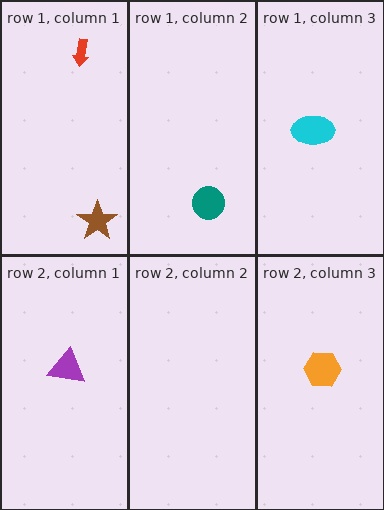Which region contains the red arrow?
The row 1, column 1 region.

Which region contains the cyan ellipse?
The row 1, column 3 region.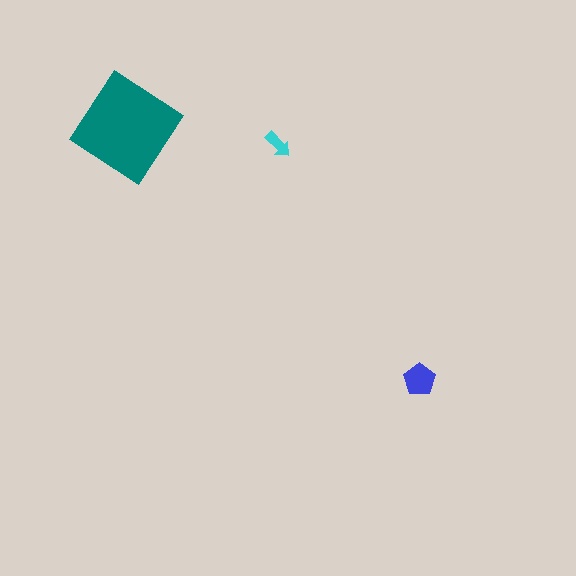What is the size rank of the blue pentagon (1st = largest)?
2nd.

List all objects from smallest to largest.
The cyan arrow, the blue pentagon, the teal diamond.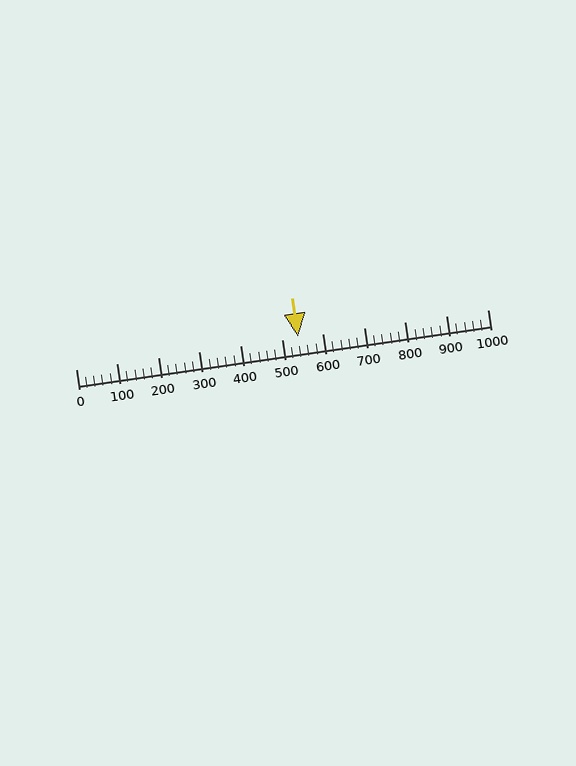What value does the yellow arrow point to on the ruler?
The yellow arrow points to approximately 540.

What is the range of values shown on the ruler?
The ruler shows values from 0 to 1000.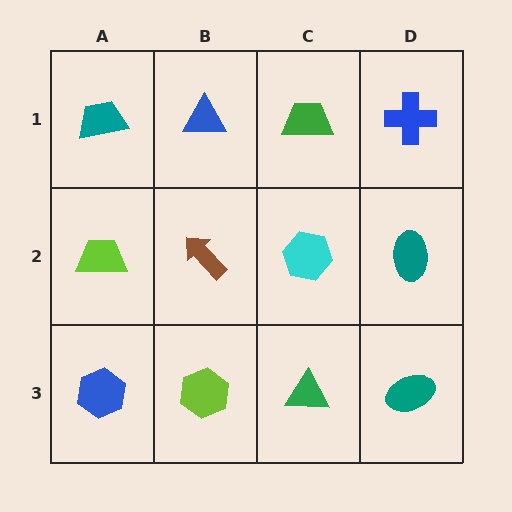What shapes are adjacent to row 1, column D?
A teal ellipse (row 2, column D), a green trapezoid (row 1, column C).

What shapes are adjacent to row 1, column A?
A lime trapezoid (row 2, column A), a blue triangle (row 1, column B).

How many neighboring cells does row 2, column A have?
3.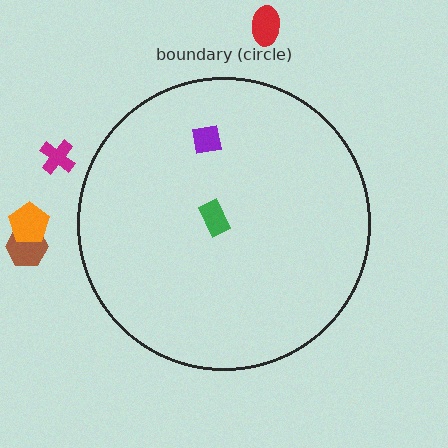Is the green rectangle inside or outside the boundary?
Inside.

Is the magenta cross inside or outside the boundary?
Outside.